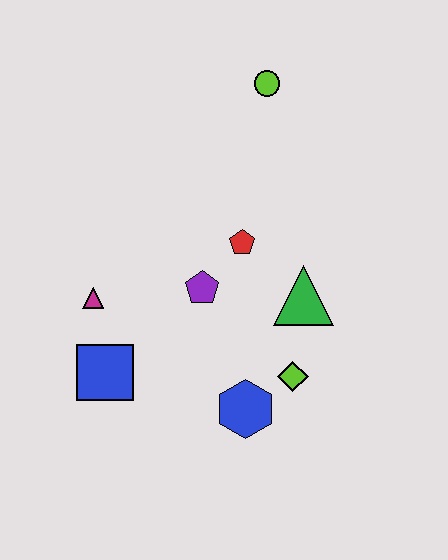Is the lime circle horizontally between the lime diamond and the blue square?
Yes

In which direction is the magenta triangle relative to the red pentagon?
The magenta triangle is to the left of the red pentagon.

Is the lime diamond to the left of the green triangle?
Yes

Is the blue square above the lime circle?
No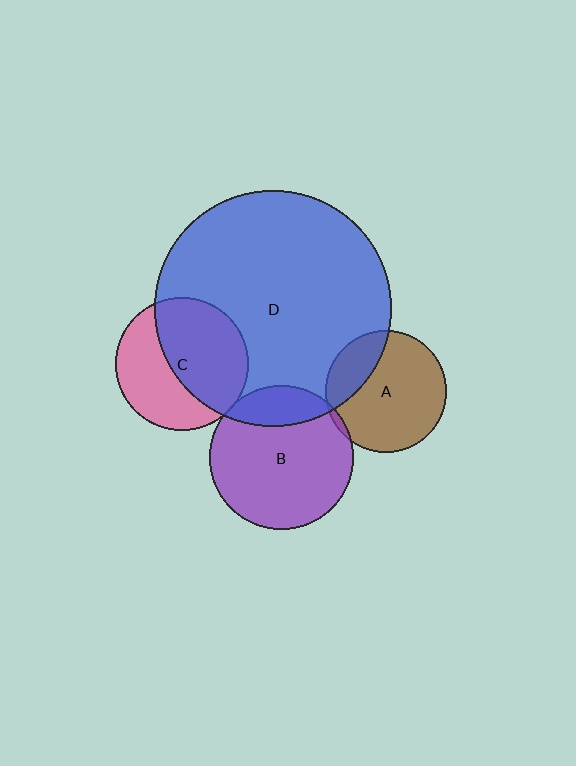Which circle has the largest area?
Circle D (blue).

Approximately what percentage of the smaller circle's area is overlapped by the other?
Approximately 20%.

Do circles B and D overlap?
Yes.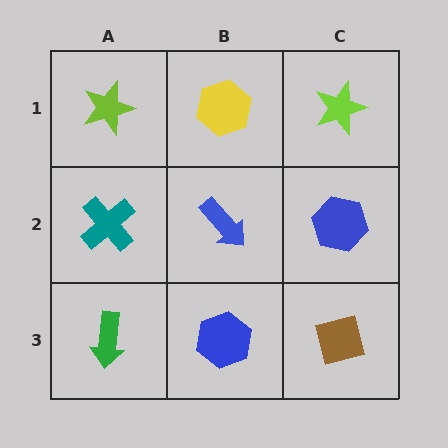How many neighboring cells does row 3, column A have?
2.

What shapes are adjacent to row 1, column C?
A blue hexagon (row 2, column C), a yellow hexagon (row 1, column B).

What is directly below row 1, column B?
A blue arrow.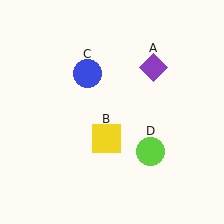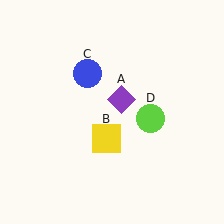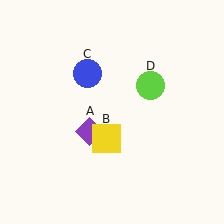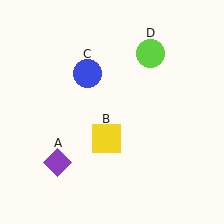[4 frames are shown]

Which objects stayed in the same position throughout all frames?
Yellow square (object B) and blue circle (object C) remained stationary.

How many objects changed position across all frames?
2 objects changed position: purple diamond (object A), lime circle (object D).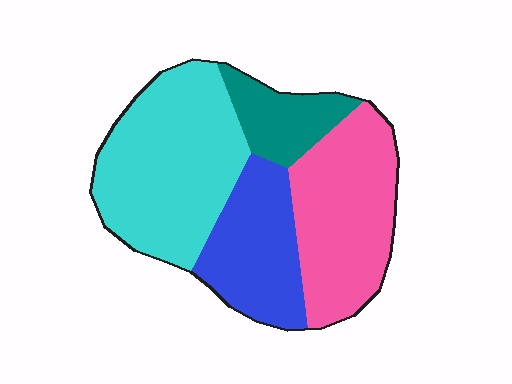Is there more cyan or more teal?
Cyan.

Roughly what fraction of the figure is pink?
Pink takes up about one third (1/3) of the figure.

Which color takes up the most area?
Cyan, at roughly 35%.